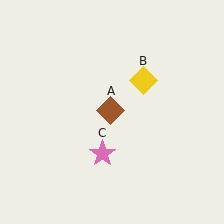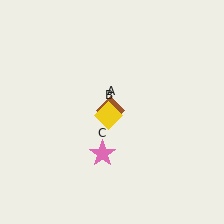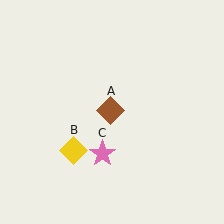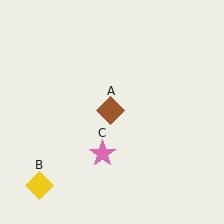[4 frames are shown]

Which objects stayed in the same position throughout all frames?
Brown diamond (object A) and pink star (object C) remained stationary.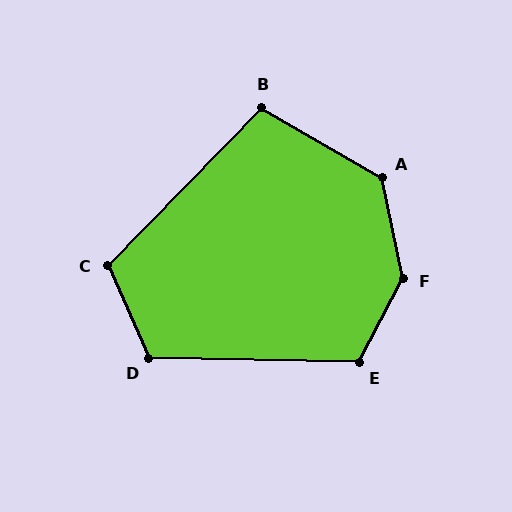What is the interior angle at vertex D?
Approximately 115 degrees (obtuse).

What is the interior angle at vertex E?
Approximately 116 degrees (obtuse).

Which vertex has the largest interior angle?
F, at approximately 141 degrees.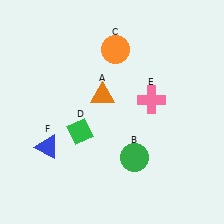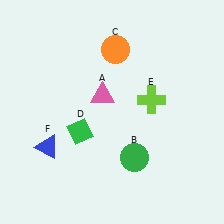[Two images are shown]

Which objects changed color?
A changed from orange to pink. E changed from pink to lime.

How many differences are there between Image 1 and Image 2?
There are 2 differences between the two images.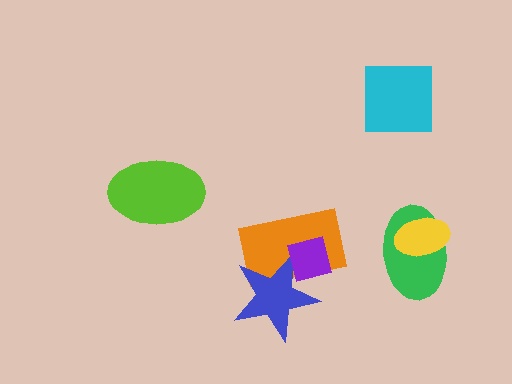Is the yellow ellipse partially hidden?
No, no other shape covers it.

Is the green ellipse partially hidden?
Yes, it is partially covered by another shape.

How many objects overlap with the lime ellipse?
0 objects overlap with the lime ellipse.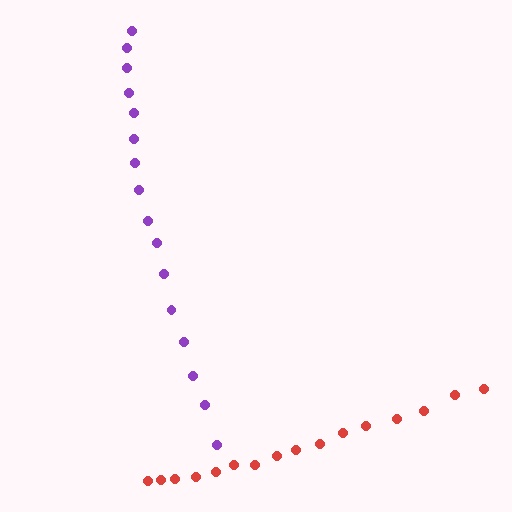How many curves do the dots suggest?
There are 2 distinct paths.